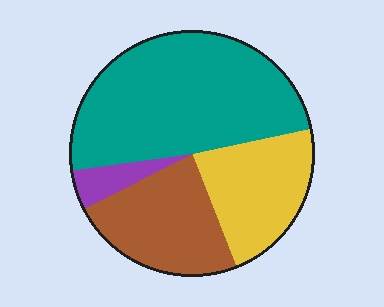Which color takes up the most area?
Teal, at roughly 50%.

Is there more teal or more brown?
Teal.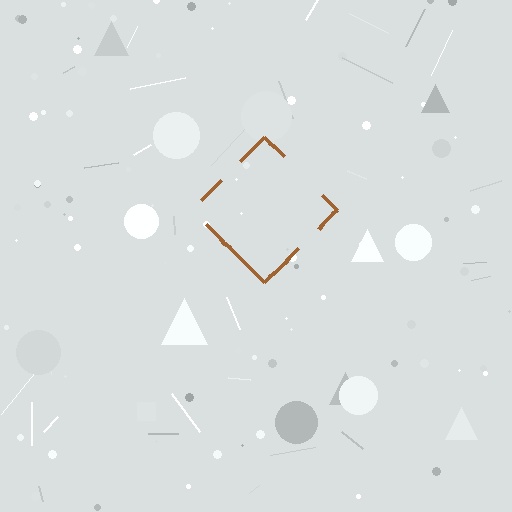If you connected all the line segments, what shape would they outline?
They would outline a diamond.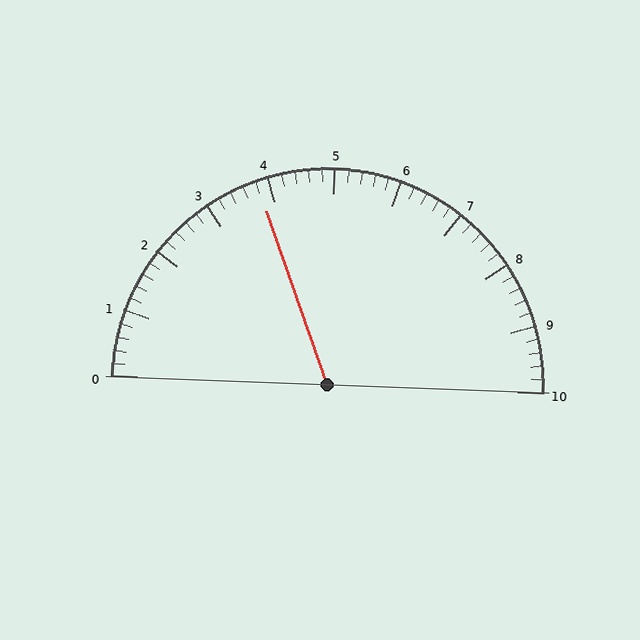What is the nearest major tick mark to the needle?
The nearest major tick mark is 4.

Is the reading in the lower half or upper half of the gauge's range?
The reading is in the lower half of the range (0 to 10).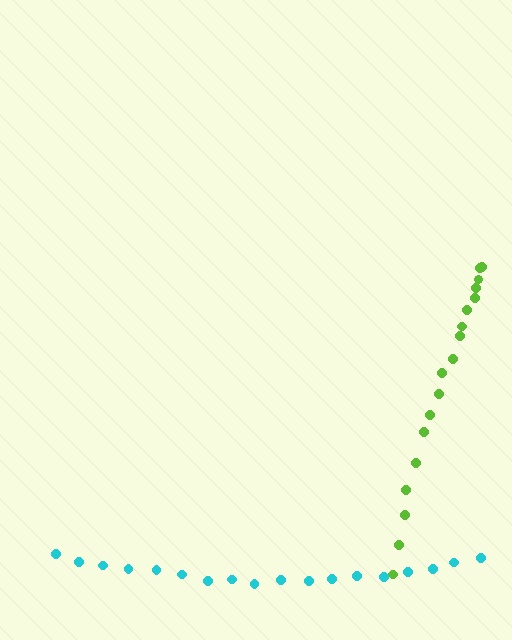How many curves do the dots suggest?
There are 2 distinct paths.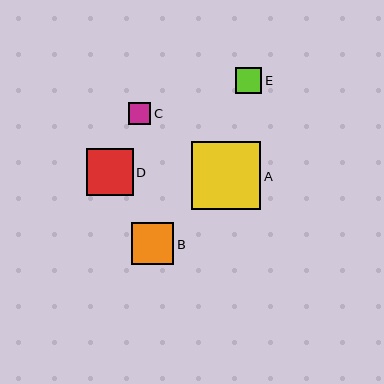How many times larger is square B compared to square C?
Square B is approximately 1.9 times the size of square C.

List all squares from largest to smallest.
From largest to smallest: A, D, B, E, C.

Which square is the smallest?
Square C is the smallest with a size of approximately 22 pixels.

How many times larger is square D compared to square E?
Square D is approximately 1.8 times the size of square E.